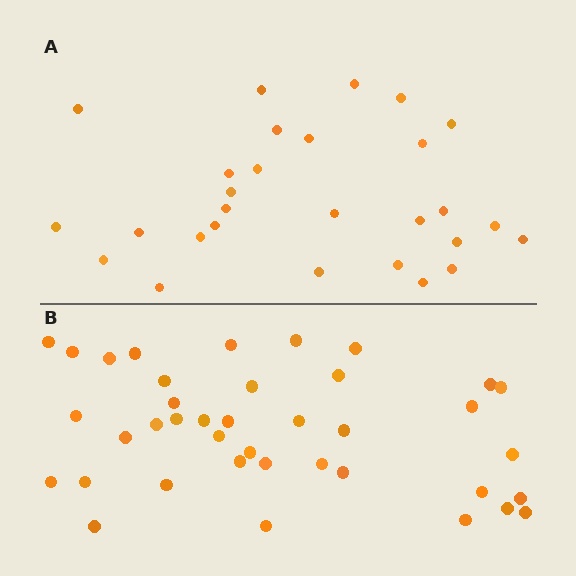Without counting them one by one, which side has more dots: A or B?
Region B (the bottom region) has more dots.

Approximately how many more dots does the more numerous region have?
Region B has roughly 12 or so more dots than region A.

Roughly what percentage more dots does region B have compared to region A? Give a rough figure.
About 40% more.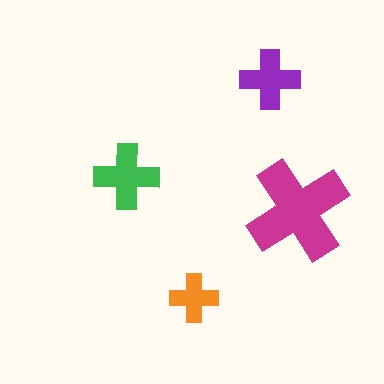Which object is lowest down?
The orange cross is bottommost.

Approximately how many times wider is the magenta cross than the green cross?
About 1.5 times wider.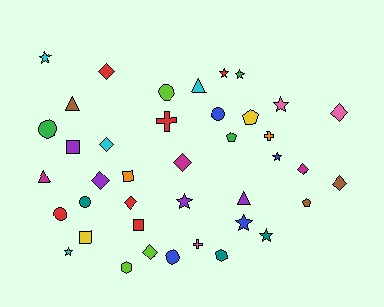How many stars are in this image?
There are 9 stars.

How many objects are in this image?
There are 40 objects.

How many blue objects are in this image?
There are 4 blue objects.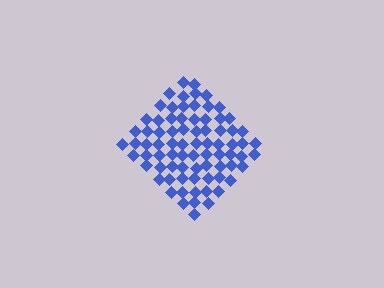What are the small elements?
The small elements are diamonds.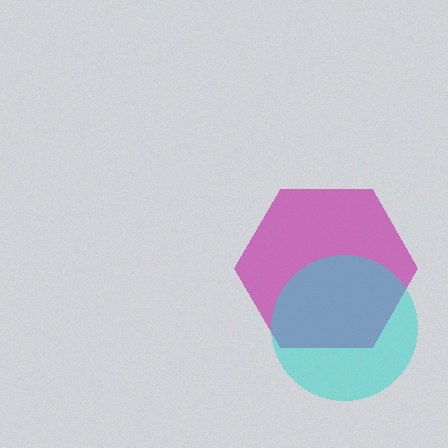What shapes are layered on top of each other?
The layered shapes are: a magenta hexagon, a cyan circle.